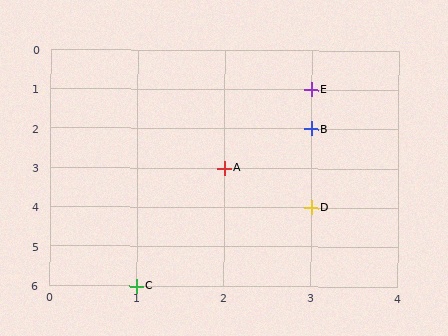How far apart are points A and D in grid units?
Points A and D are 1 column and 1 row apart (about 1.4 grid units diagonally).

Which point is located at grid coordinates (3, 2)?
Point B is at (3, 2).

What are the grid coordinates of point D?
Point D is at grid coordinates (3, 4).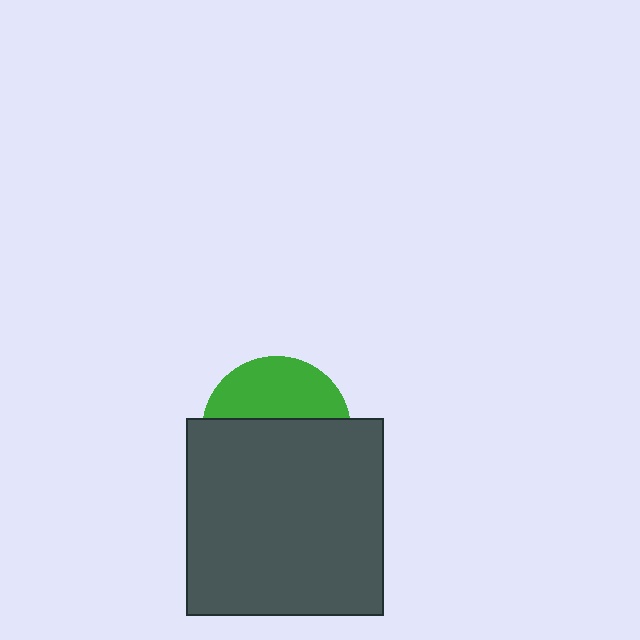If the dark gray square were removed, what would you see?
You would see the complete green circle.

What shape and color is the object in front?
The object in front is a dark gray square.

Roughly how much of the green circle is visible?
A small part of it is visible (roughly 39%).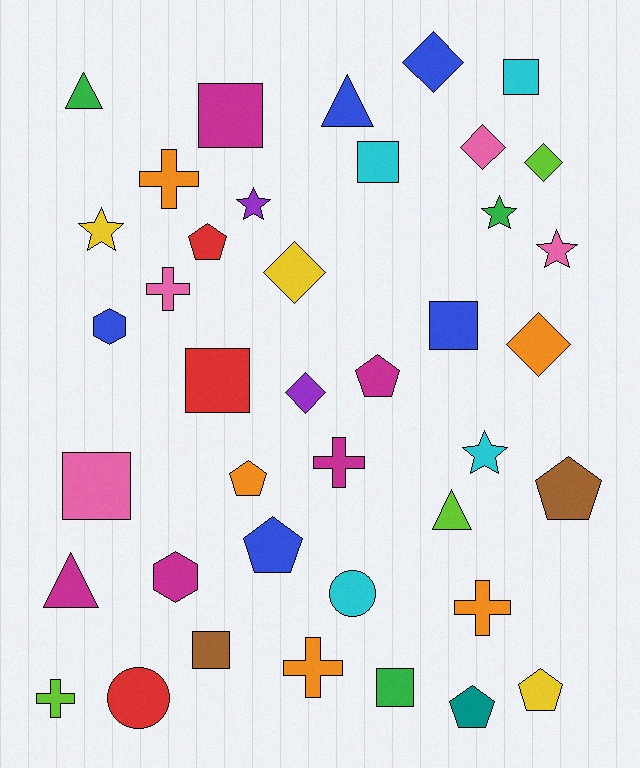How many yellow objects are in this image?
There are 3 yellow objects.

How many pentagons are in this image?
There are 7 pentagons.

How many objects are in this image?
There are 40 objects.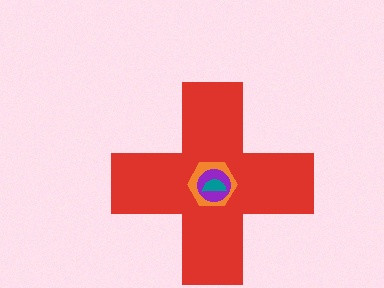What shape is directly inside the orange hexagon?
The purple circle.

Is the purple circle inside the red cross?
Yes.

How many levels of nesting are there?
4.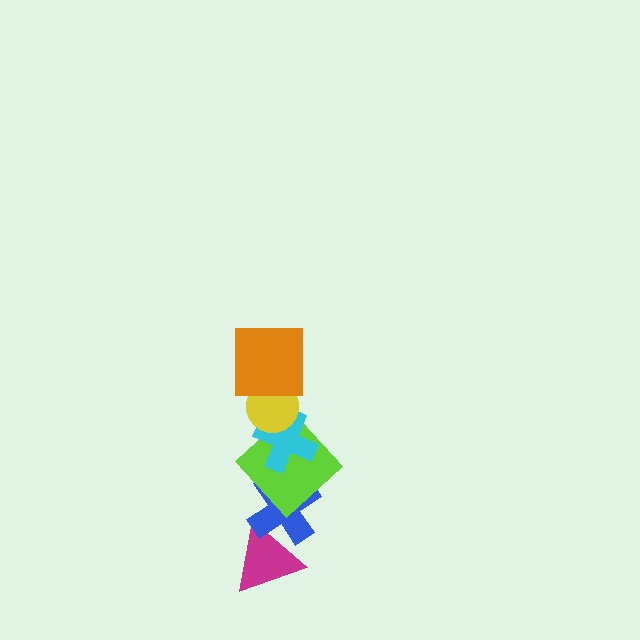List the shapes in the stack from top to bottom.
From top to bottom: the orange square, the yellow circle, the cyan cross, the lime diamond, the blue cross, the magenta triangle.